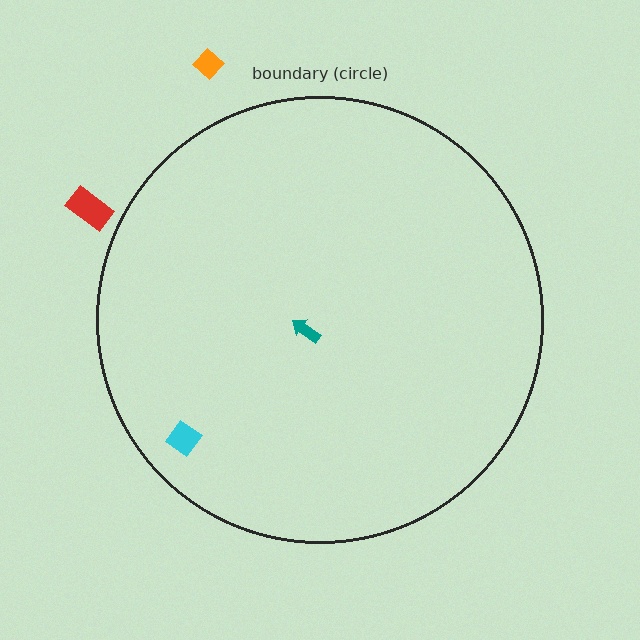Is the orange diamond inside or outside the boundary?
Outside.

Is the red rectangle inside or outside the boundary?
Outside.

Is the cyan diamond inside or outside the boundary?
Inside.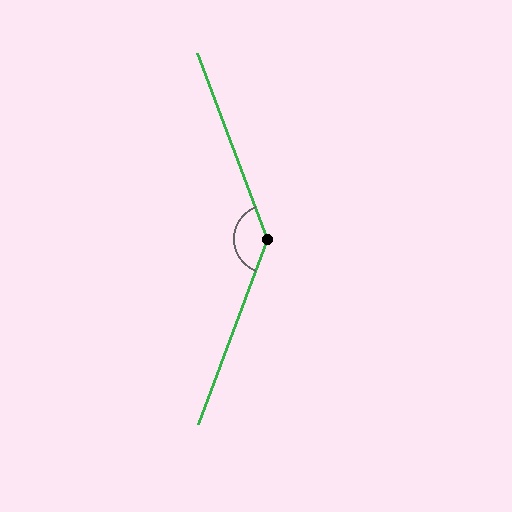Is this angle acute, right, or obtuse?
It is obtuse.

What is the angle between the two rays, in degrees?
Approximately 139 degrees.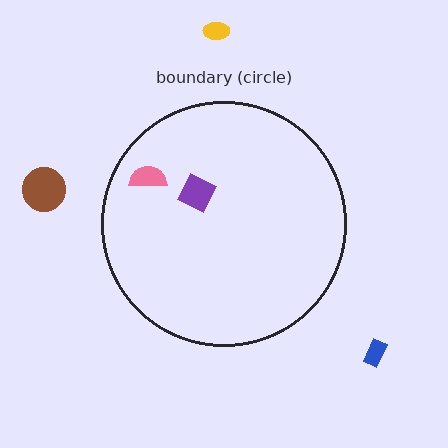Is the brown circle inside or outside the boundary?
Outside.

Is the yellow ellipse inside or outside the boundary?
Outside.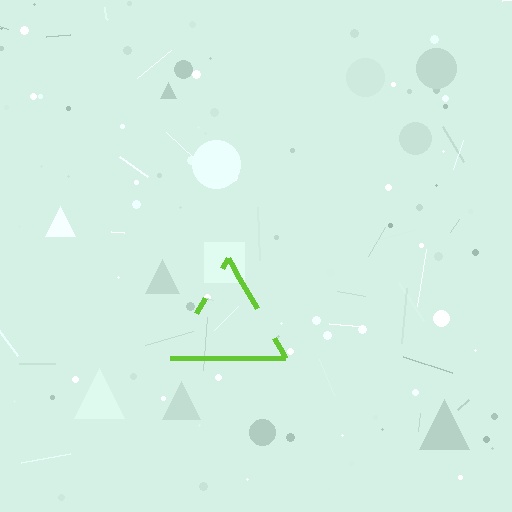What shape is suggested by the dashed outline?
The dashed outline suggests a triangle.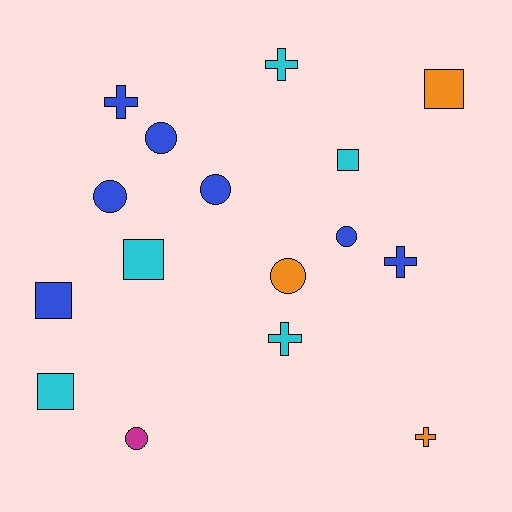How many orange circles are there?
There is 1 orange circle.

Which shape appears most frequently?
Circle, with 6 objects.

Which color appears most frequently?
Blue, with 7 objects.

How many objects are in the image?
There are 16 objects.